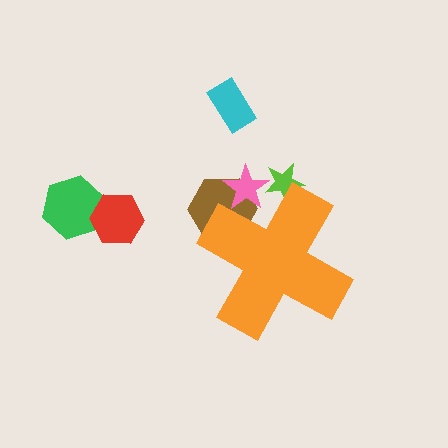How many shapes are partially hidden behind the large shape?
3 shapes are partially hidden.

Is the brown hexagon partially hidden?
Yes, the brown hexagon is partially hidden behind the orange cross.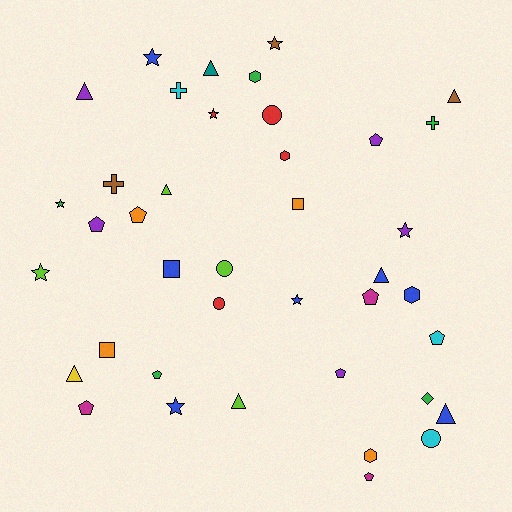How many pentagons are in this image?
There are 9 pentagons.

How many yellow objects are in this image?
There is 1 yellow object.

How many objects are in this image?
There are 40 objects.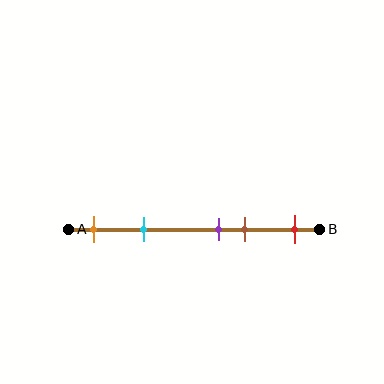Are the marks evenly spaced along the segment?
No, the marks are not evenly spaced.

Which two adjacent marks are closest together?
The purple and brown marks are the closest adjacent pair.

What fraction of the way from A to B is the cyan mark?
The cyan mark is approximately 30% (0.3) of the way from A to B.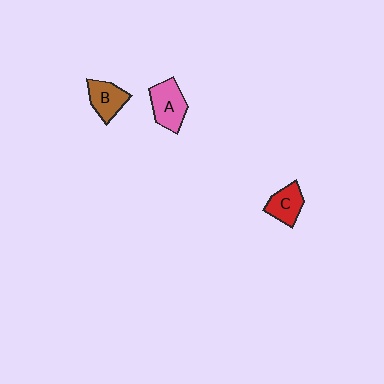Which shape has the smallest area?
Shape C (red).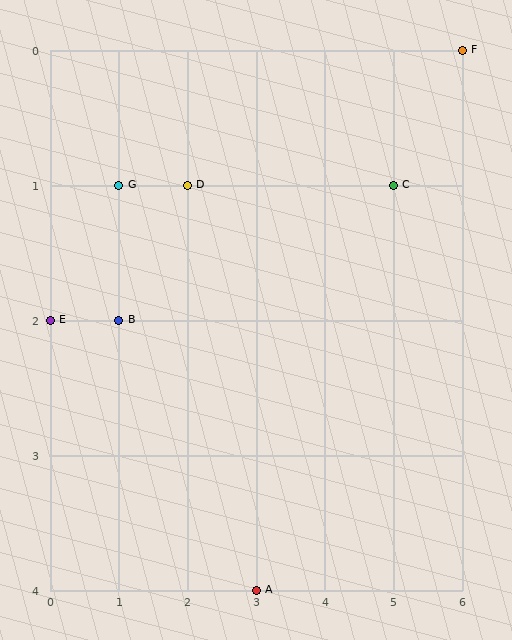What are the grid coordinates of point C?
Point C is at grid coordinates (5, 1).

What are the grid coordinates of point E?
Point E is at grid coordinates (0, 2).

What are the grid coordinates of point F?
Point F is at grid coordinates (6, 0).